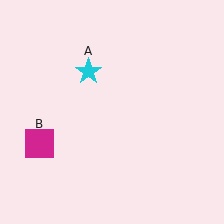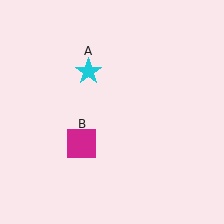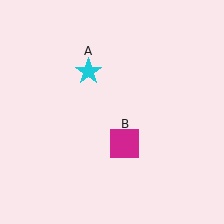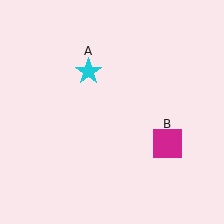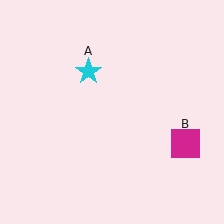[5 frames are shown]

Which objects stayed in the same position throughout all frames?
Cyan star (object A) remained stationary.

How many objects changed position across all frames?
1 object changed position: magenta square (object B).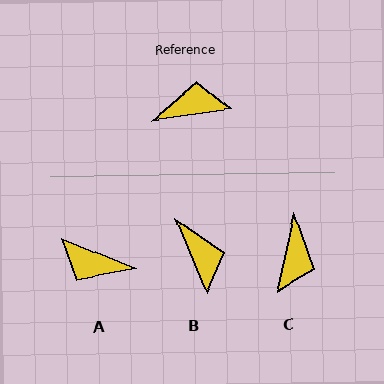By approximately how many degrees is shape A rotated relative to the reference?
Approximately 150 degrees counter-clockwise.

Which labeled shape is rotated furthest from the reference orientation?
A, about 150 degrees away.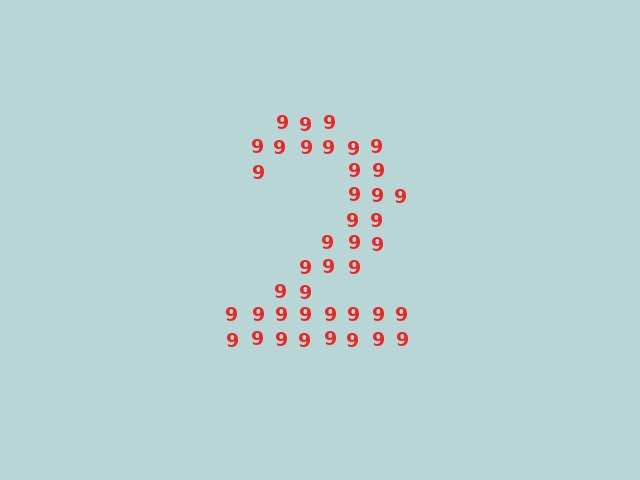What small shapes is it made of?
It is made of small digit 9's.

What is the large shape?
The large shape is the digit 2.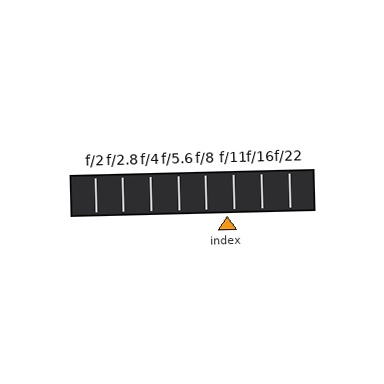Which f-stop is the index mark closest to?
The index mark is closest to f/11.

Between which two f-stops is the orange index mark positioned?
The index mark is between f/8 and f/11.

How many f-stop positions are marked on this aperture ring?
There are 8 f-stop positions marked.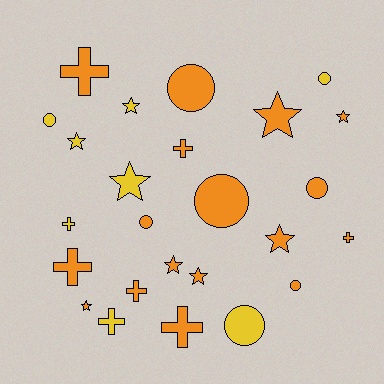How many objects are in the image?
There are 25 objects.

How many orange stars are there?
There are 6 orange stars.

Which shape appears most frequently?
Star, with 9 objects.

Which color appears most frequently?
Orange, with 17 objects.